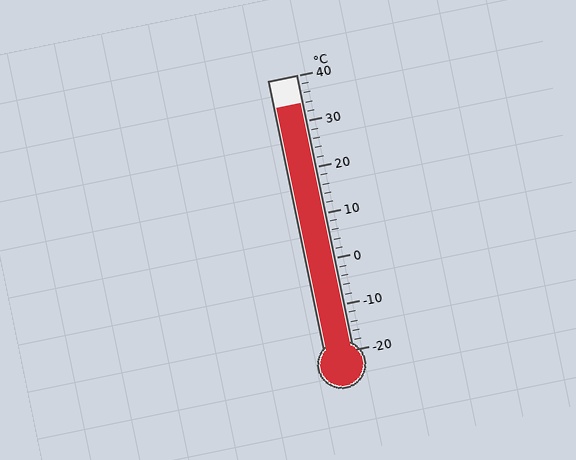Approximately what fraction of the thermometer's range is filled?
The thermometer is filled to approximately 90% of its range.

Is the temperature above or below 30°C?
The temperature is above 30°C.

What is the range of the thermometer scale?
The thermometer scale ranges from -20°C to 40°C.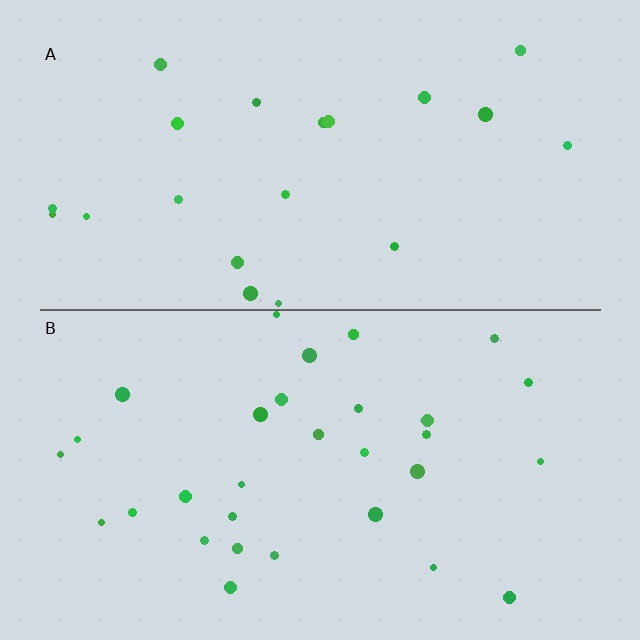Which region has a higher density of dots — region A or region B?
B (the bottom).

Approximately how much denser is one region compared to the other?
Approximately 1.5× — region B over region A.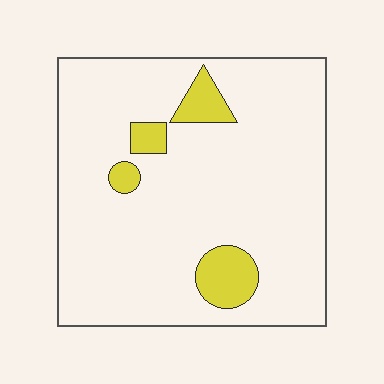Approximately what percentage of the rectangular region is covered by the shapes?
Approximately 10%.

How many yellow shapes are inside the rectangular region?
4.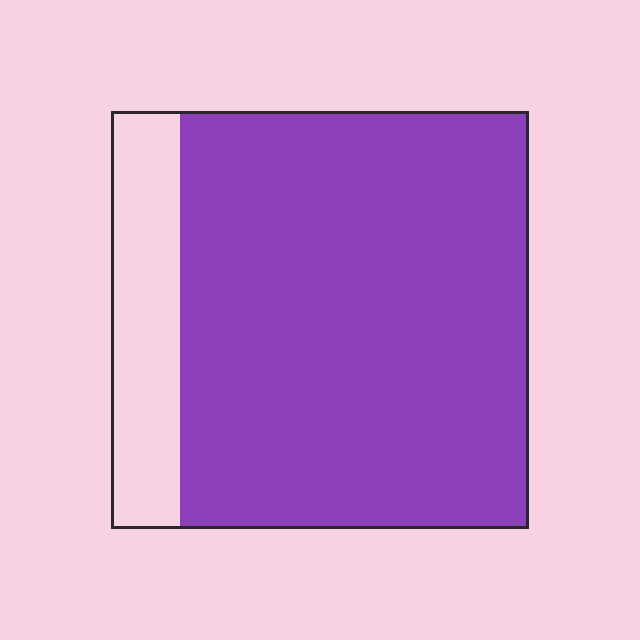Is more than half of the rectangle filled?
Yes.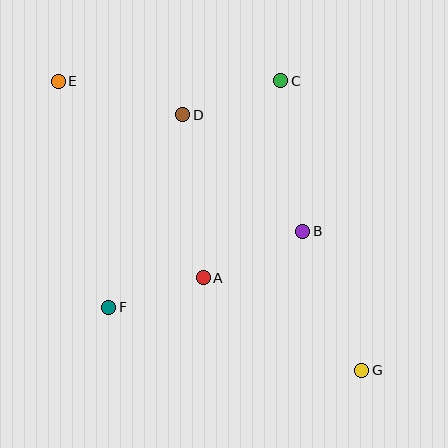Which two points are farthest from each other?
Points E and G are farthest from each other.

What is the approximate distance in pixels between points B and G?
The distance between B and G is approximately 151 pixels.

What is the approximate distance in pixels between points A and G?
The distance between A and G is approximately 183 pixels.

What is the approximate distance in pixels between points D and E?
The distance between D and E is approximately 129 pixels.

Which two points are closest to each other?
Points A and F are closest to each other.